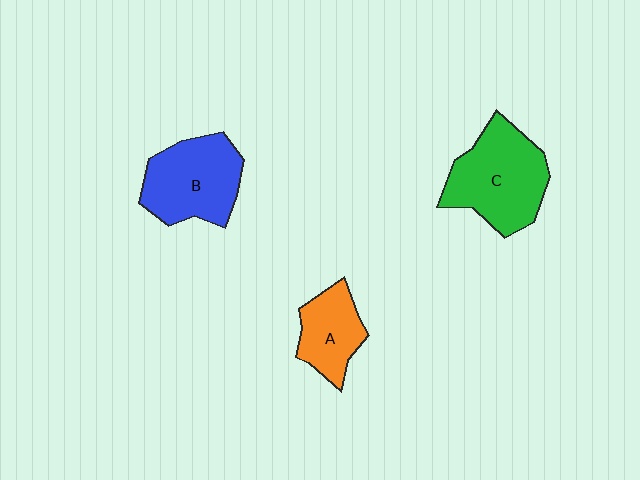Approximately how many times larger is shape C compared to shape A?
Approximately 1.7 times.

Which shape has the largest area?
Shape C (green).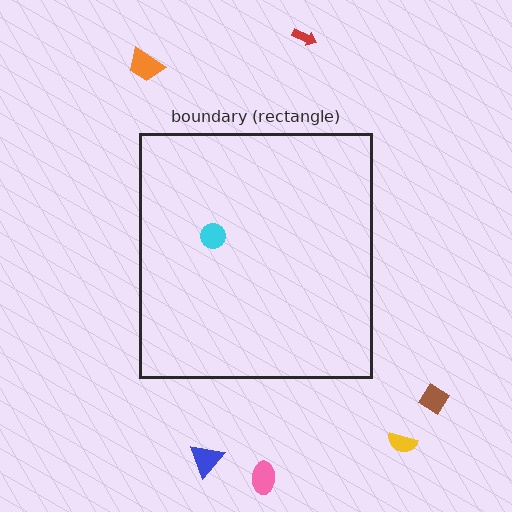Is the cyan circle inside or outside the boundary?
Inside.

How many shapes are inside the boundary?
1 inside, 6 outside.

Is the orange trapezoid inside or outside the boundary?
Outside.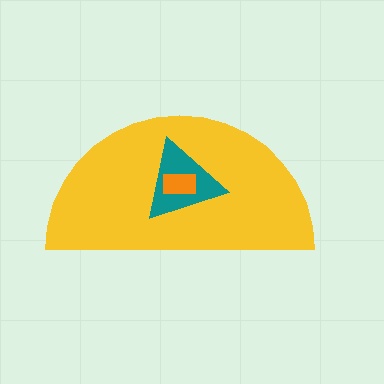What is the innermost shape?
The orange rectangle.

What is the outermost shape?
The yellow semicircle.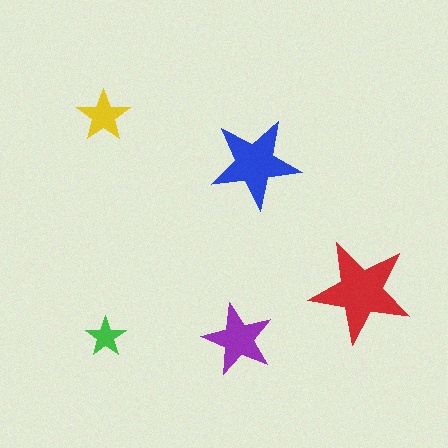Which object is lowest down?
The purple star is bottommost.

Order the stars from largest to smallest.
the red one, the blue one, the purple one, the yellow one, the green one.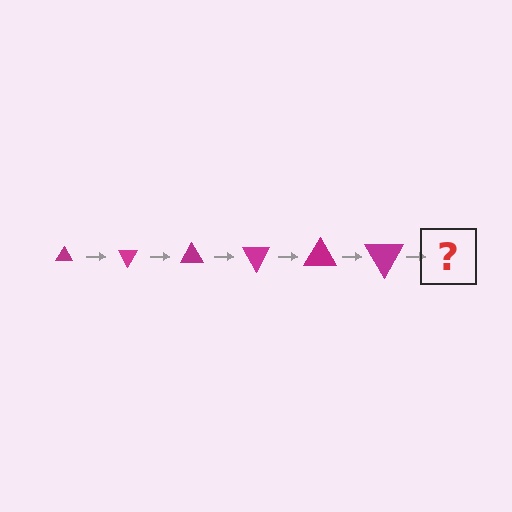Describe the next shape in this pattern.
It should be a triangle, larger than the previous one and rotated 360 degrees from the start.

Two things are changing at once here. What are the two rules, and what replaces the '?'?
The two rules are that the triangle grows larger each step and it rotates 60 degrees each step. The '?' should be a triangle, larger than the previous one and rotated 360 degrees from the start.